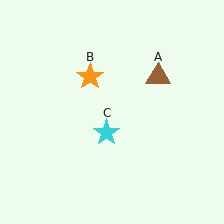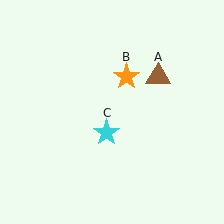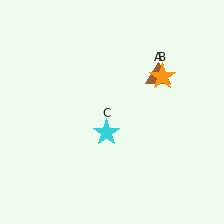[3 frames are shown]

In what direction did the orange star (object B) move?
The orange star (object B) moved right.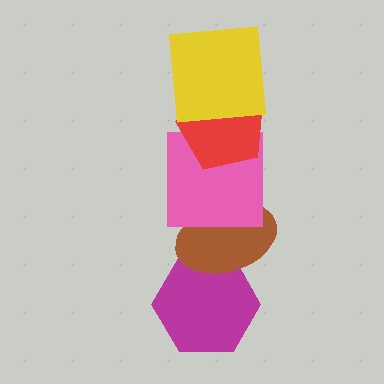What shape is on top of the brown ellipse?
The pink square is on top of the brown ellipse.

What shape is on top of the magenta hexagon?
The brown ellipse is on top of the magenta hexagon.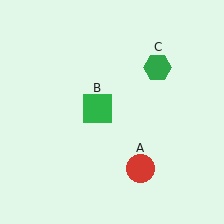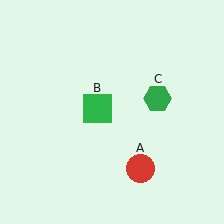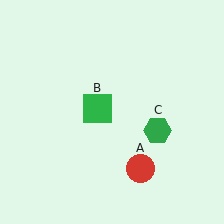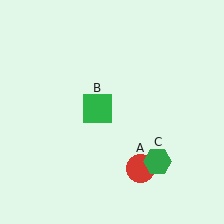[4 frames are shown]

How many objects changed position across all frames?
1 object changed position: green hexagon (object C).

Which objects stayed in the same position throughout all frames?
Red circle (object A) and green square (object B) remained stationary.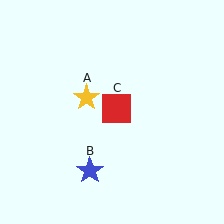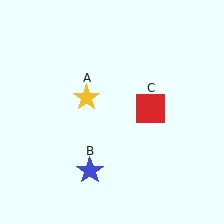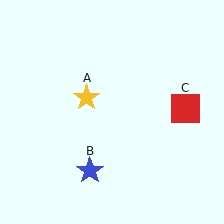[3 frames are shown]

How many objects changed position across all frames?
1 object changed position: red square (object C).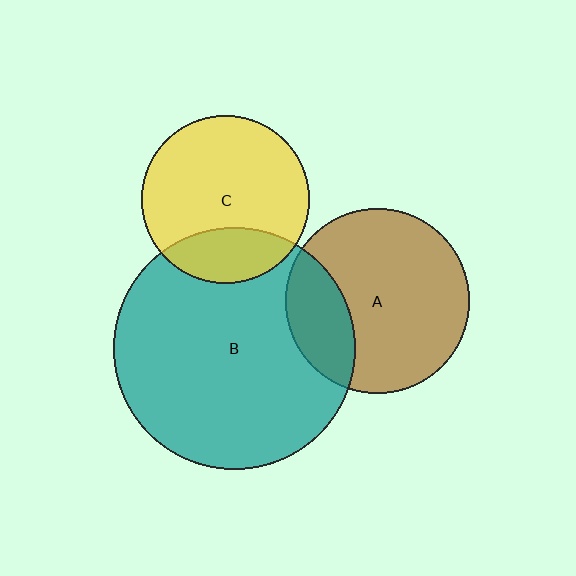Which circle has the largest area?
Circle B (teal).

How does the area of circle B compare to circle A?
Approximately 1.7 times.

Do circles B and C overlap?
Yes.